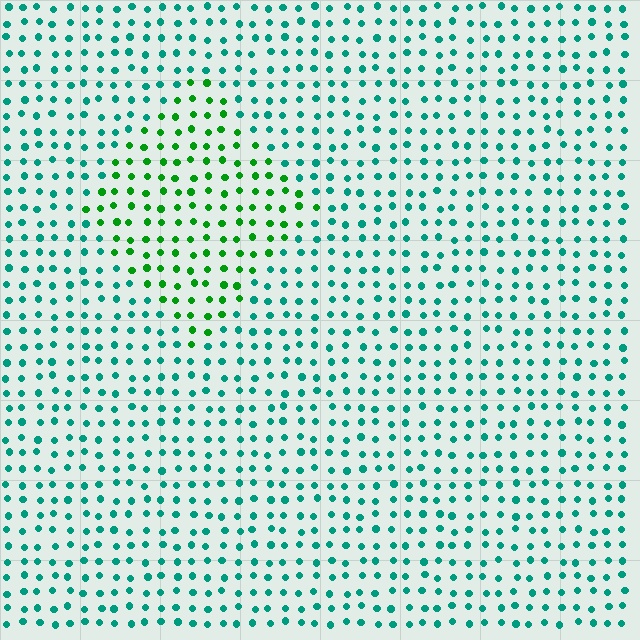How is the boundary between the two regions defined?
The boundary is defined purely by a slight shift in hue (about 44 degrees). Spacing, size, and orientation are identical on both sides.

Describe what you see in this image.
The image is filled with small teal elements in a uniform arrangement. A diamond-shaped region is visible where the elements are tinted to a slightly different hue, forming a subtle color boundary.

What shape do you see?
I see a diamond.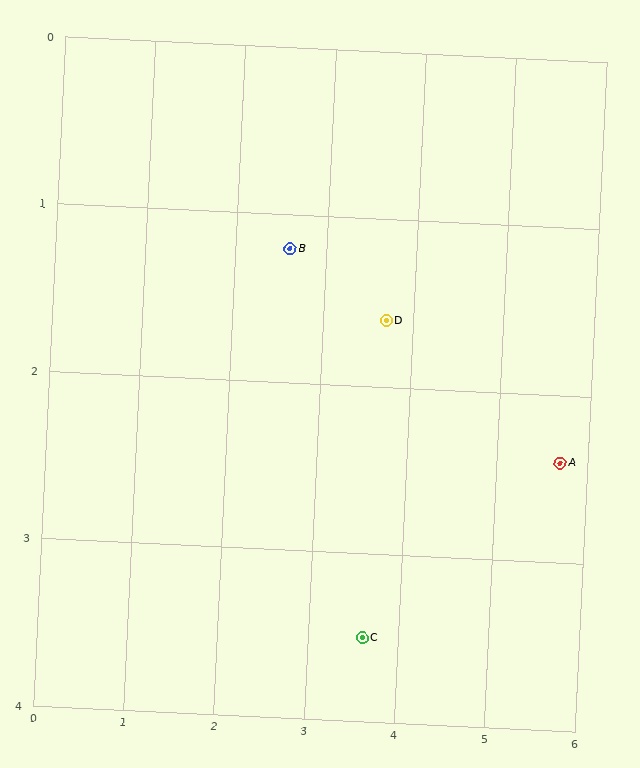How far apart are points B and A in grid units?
Points B and A are about 3.3 grid units apart.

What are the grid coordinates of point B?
Point B is at approximately (2.6, 1.2).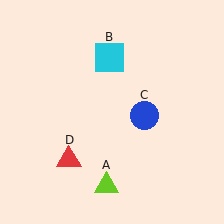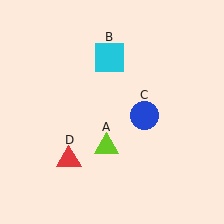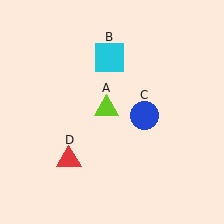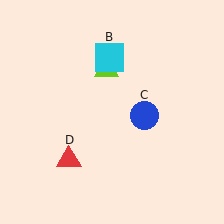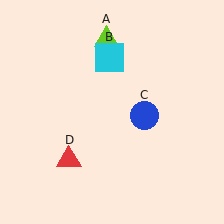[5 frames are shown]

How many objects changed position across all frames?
1 object changed position: lime triangle (object A).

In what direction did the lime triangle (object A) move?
The lime triangle (object A) moved up.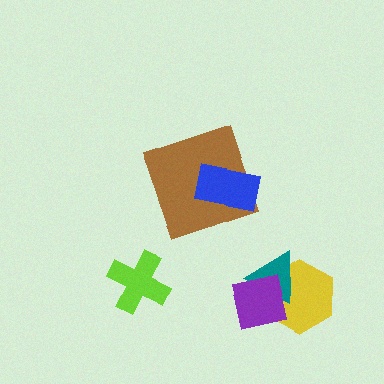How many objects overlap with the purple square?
2 objects overlap with the purple square.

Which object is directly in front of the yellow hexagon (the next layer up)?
The teal triangle is directly in front of the yellow hexagon.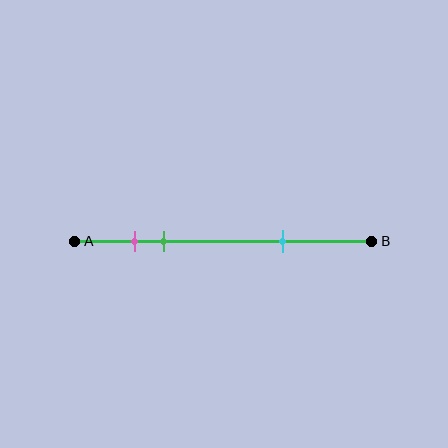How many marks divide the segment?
There are 3 marks dividing the segment.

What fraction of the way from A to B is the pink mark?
The pink mark is approximately 20% (0.2) of the way from A to B.